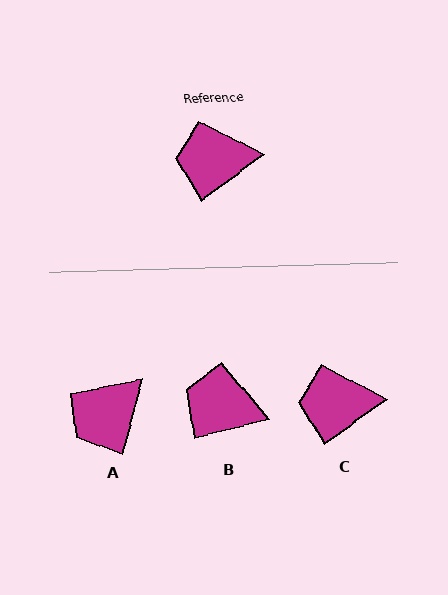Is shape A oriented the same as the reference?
No, it is off by about 39 degrees.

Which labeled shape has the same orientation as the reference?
C.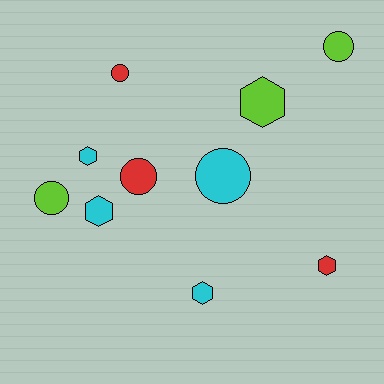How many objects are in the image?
There are 10 objects.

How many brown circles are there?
There are no brown circles.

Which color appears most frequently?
Cyan, with 4 objects.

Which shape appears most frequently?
Hexagon, with 5 objects.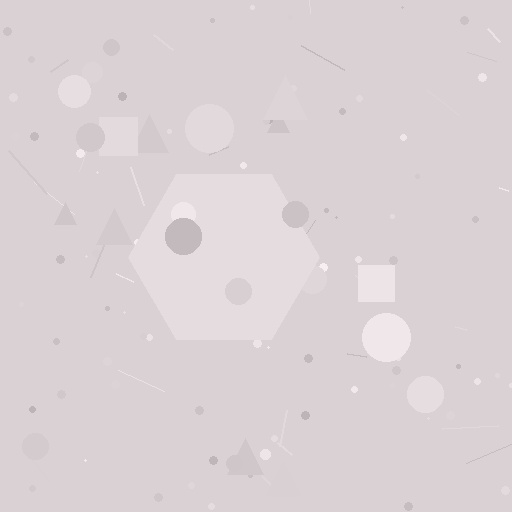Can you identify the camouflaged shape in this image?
The camouflaged shape is a hexagon.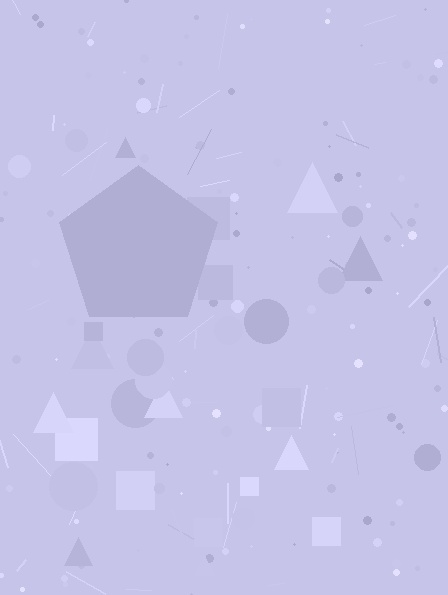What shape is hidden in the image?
A pentagon is hidden in the image.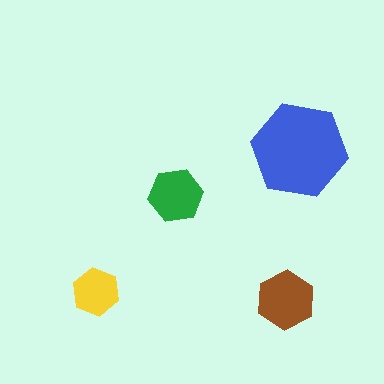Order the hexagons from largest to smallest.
the blue one, the brown one, the green one, the yellow one.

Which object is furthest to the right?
The blue hexagon is rightmost.